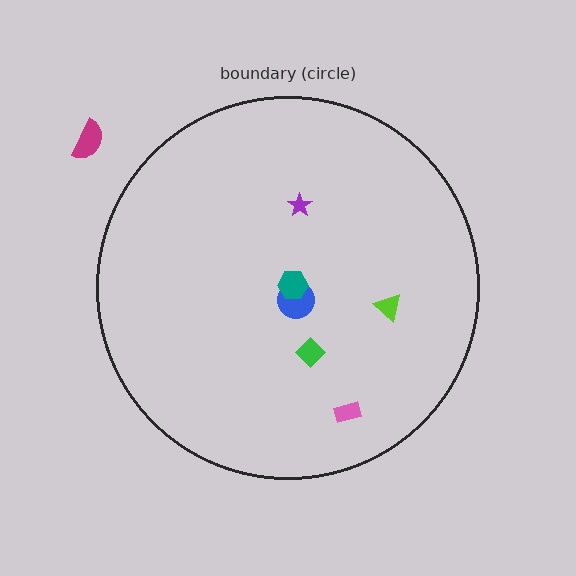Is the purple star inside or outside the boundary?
Inside.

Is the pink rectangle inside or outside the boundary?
Inside.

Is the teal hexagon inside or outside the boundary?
Inside.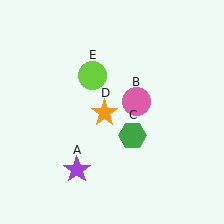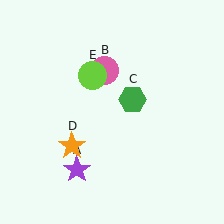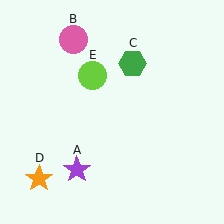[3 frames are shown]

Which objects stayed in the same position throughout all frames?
Purple star (object A) and lime circle (object E) remained stationary.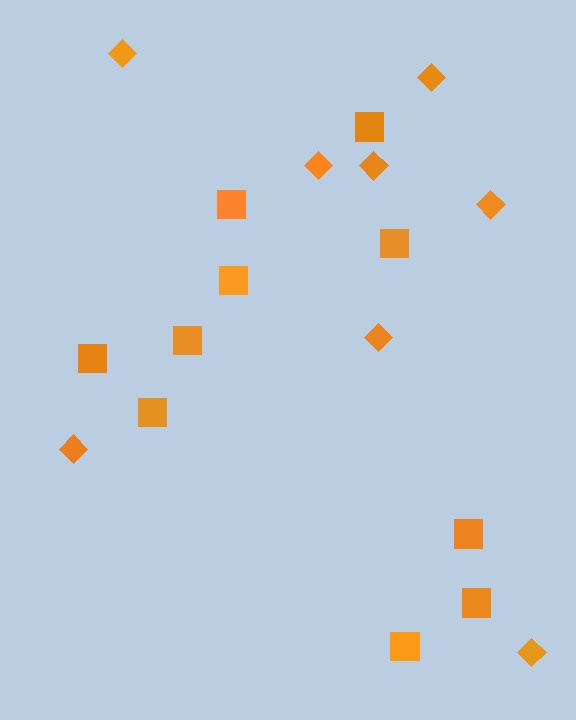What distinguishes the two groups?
There are 2 groups: one group of squares (10) and one group of diamonds (8).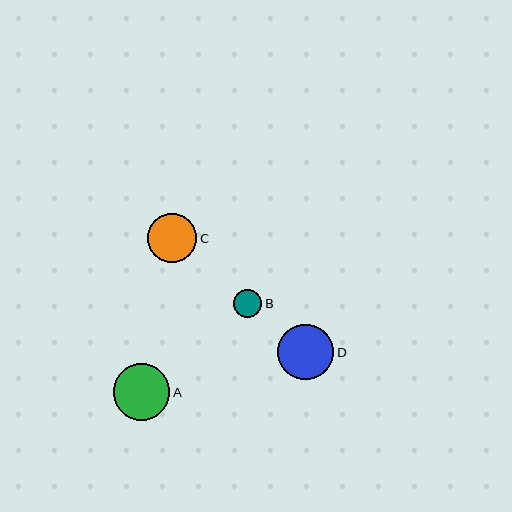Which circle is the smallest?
Circle B is the smallest with a size of approximately 29 pixels.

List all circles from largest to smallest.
From largest to smallest: A, D, C, B.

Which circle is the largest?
Circle A is the largest with a size of approximately 57 pixels.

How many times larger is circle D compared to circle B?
Circle D is approximately 2.0 times the size of circle B.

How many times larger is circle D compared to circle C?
Circle D is approximately 1.1 times the size of circle C.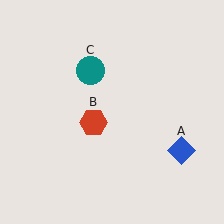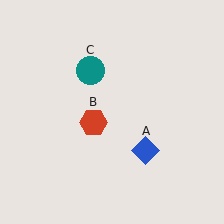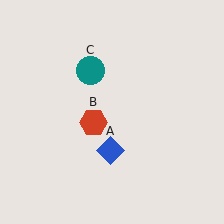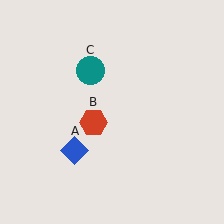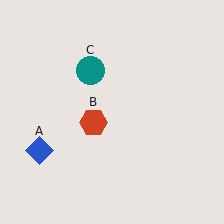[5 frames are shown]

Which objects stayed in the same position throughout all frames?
Red hexagon (object B) and teal circle (object C) remained stationary.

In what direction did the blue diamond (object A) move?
The blue diamond (object A) moved left.